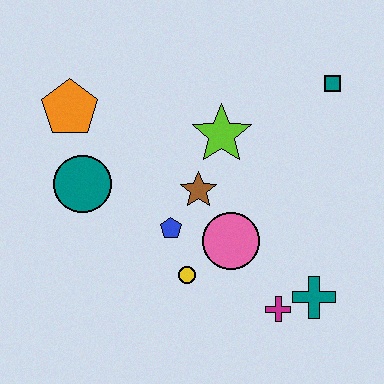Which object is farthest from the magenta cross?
The orange pentagon is farthest from the magenta cross.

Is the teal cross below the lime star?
Yes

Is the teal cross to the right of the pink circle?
Yes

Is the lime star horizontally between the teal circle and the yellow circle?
No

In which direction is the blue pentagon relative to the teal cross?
The blue pentagon is to the left of the teal cross.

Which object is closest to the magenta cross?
The teal cross is closest to the magenta cross.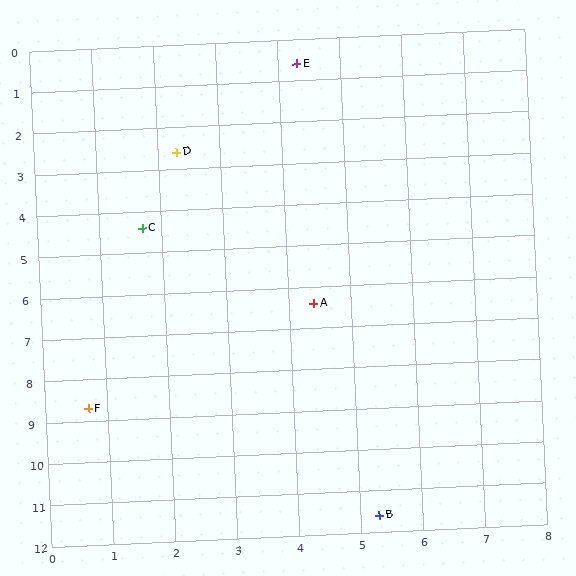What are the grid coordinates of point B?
Point B is at approximately (5.3, 11.6).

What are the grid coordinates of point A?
Point A is at approximately (4.4, 6.4).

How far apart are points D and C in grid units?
Points D and C are about 1.9 grid units apart.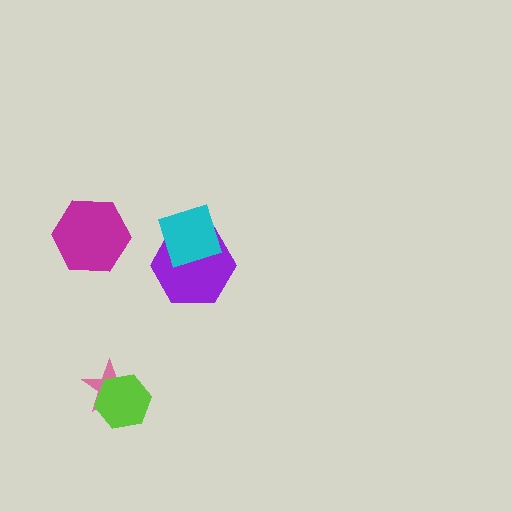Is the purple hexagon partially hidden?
Yes, it is partially covered by another shape.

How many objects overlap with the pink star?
1 object overlaps with the pink star.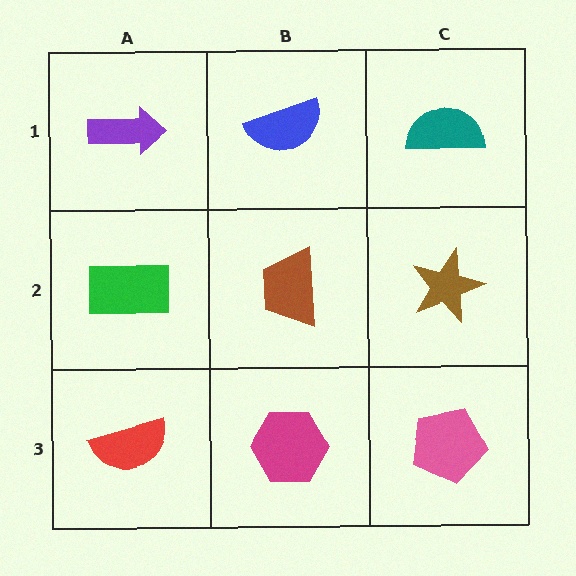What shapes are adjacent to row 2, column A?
A purple arrow (row 1, column A), a red semicircle (row 3, column A), a brown trapezoid (row 2, column B).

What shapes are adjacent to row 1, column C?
A brown star (row 2, column C), a blue semicircle (row 1, column B).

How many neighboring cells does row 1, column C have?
2.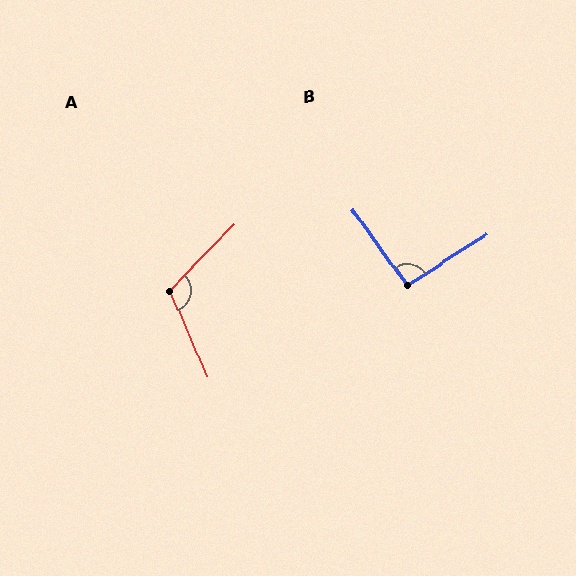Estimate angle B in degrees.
Approximately 93 degrees.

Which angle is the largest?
A, at approximately 112 degrees.